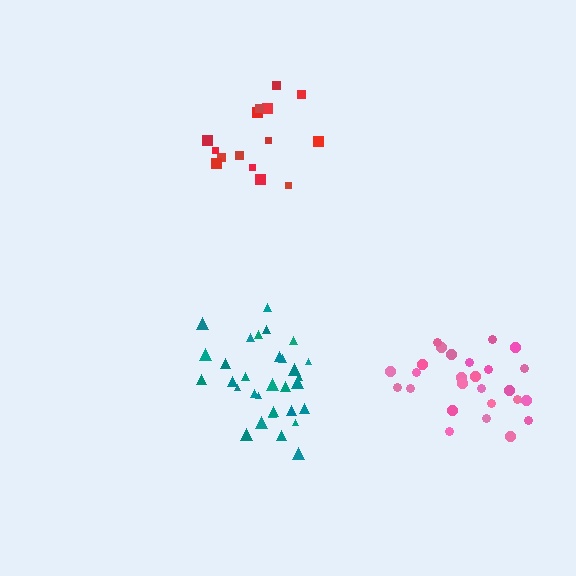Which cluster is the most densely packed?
Teal.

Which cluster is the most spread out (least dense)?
Red.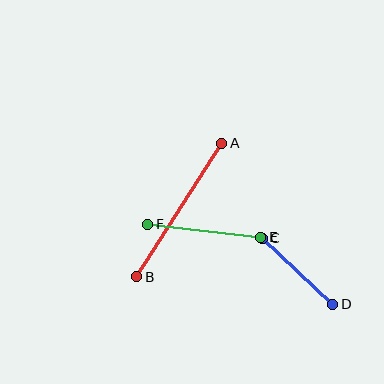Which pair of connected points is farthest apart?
Points A and B are farthest apart.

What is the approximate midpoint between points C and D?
The midpoint is at approximately (297, 271) pixels.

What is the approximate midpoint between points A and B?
The midpoint is at approximately (179, 210) pixels.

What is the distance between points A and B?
The distance is approximately 158 pixels.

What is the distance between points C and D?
The distance is approximately 97 pixels.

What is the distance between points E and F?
The distance is approximately 114 pixels.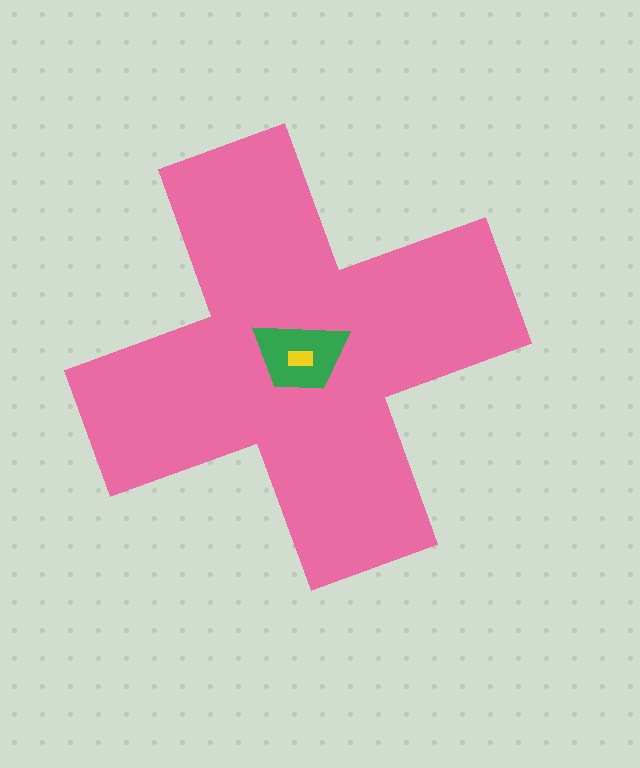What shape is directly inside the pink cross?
The green trapezoid.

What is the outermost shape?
The pink cross.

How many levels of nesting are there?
3.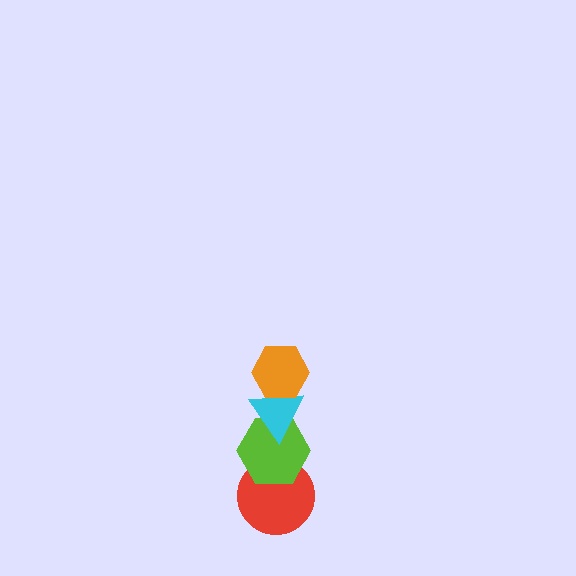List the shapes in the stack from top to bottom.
From top to bottom: the orange hexagon, the cyan triangle, the lime hexagon, the red circle.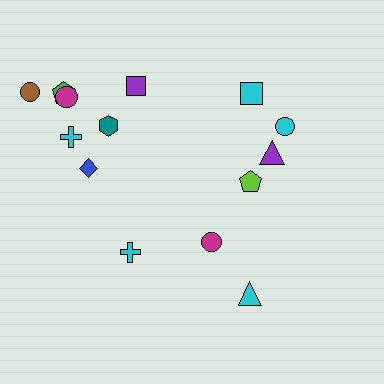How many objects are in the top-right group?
There are 4 objects.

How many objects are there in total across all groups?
There are 14 objects.